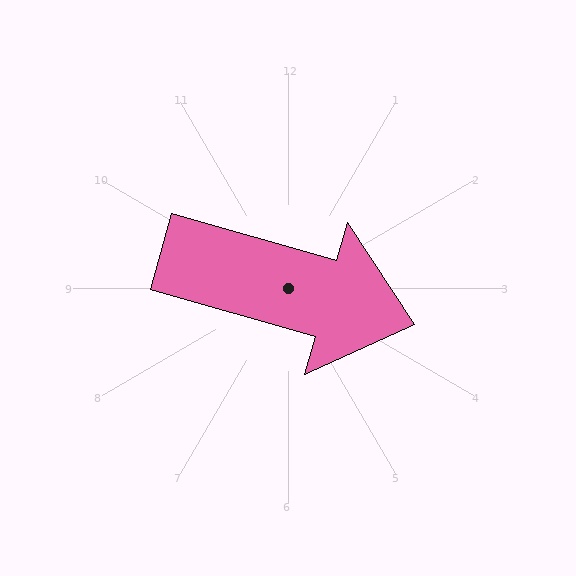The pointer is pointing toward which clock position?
Roughly 4 o'clock.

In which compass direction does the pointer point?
East.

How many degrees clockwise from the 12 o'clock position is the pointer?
Approximately 106 degrees.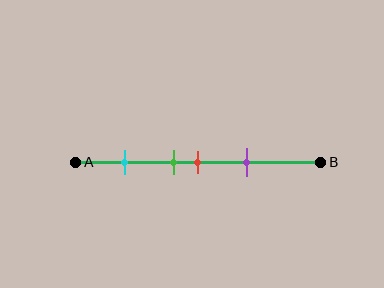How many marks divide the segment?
There are 4 marks dividing the segment.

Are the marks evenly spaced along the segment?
No, the marks are not evenly spaced.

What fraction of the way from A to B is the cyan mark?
The cyan mark is approximately 20% (0.2) of the way from A to B.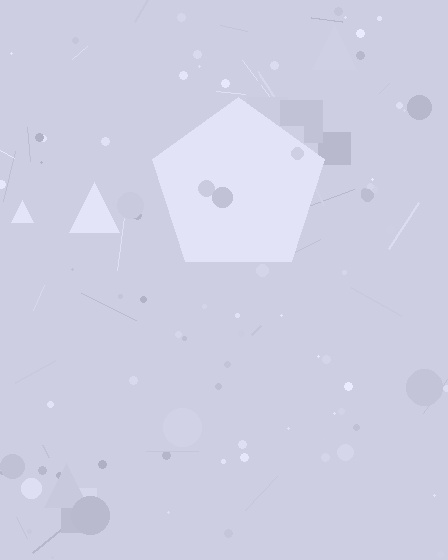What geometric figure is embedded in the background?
A pentagon is embedded in the background.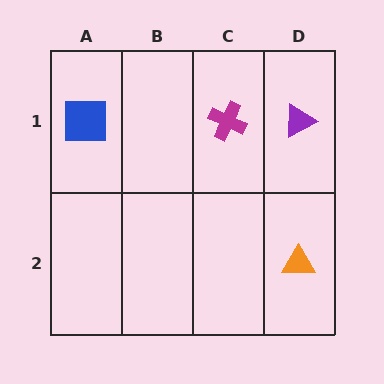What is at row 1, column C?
A magenta cross.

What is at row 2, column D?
An orange triangle.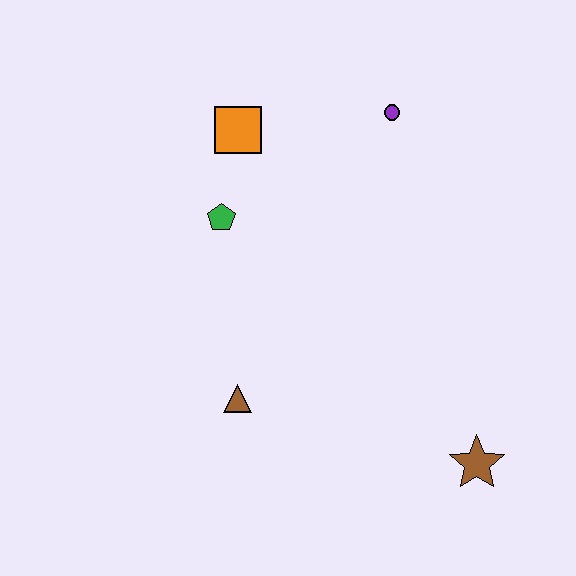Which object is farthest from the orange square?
The brown star is farthest from the orange square.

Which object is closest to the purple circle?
The orange square is closest to the purple circle.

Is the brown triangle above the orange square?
No